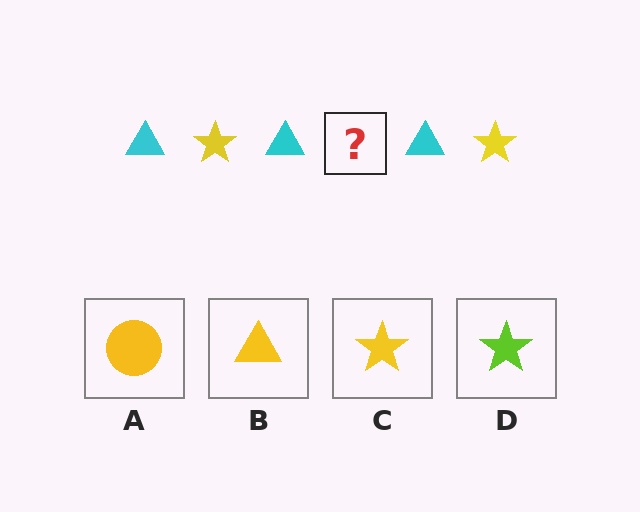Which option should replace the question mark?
Option C.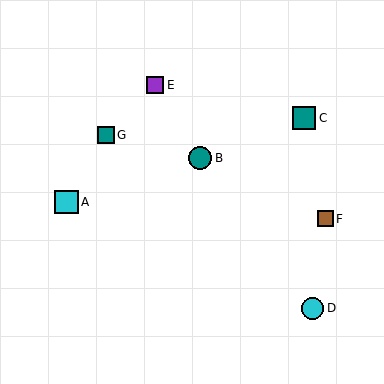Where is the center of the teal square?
The center of the teal square is at (304, 118).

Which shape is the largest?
The teal circle (labeled B) is the largest.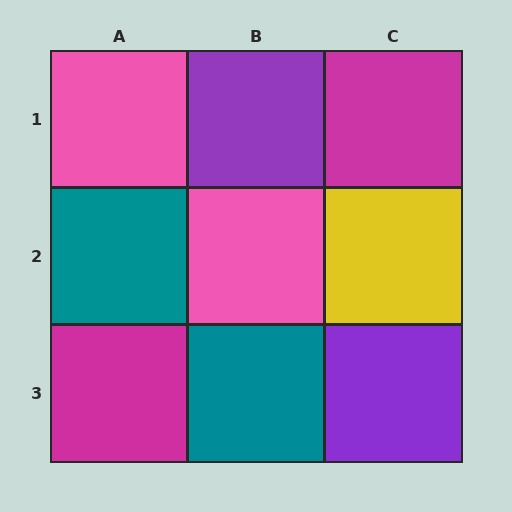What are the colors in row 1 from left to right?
Pink, purple, magenta.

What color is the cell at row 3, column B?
Teal.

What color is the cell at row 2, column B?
Pink.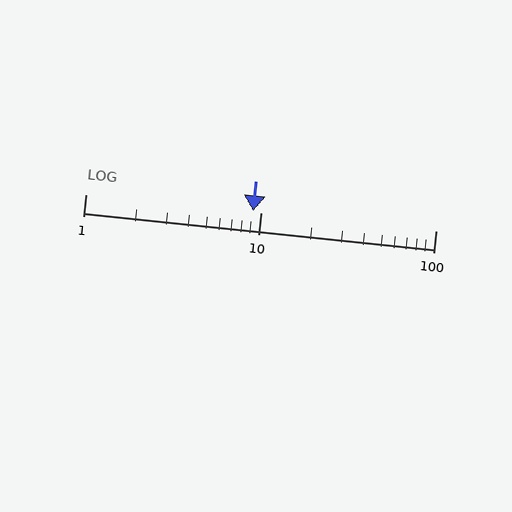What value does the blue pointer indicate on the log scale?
The pointer indicates approximately 9.1.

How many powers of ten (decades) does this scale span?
The scale spans 2 decades, from 1 to 100.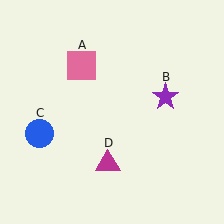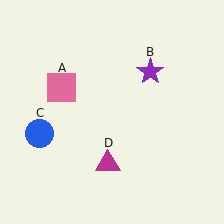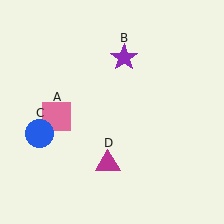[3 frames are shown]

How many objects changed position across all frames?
2 objects changed position: pink square (object A), purple star (object B).